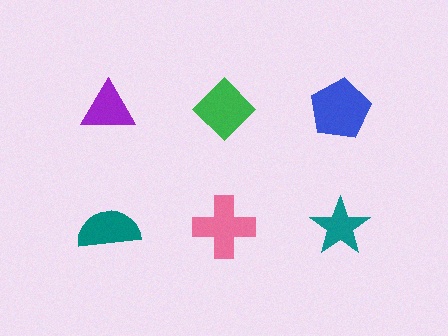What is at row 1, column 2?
A green diamond.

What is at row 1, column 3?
A blue pentagon.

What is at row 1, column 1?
A purple triangle.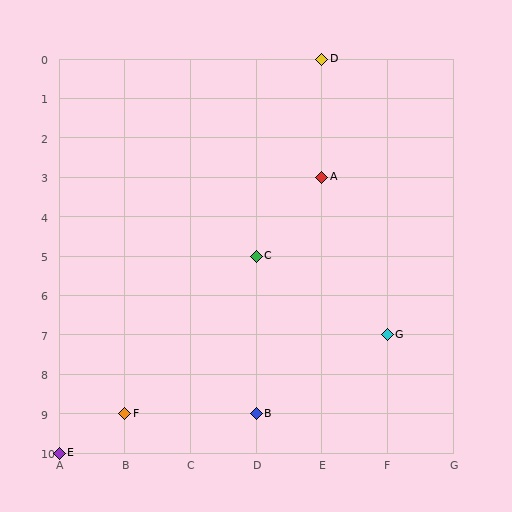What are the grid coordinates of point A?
Point A is at grid coordinates (E, 3).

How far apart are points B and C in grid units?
Points B and C are 4 rows apart.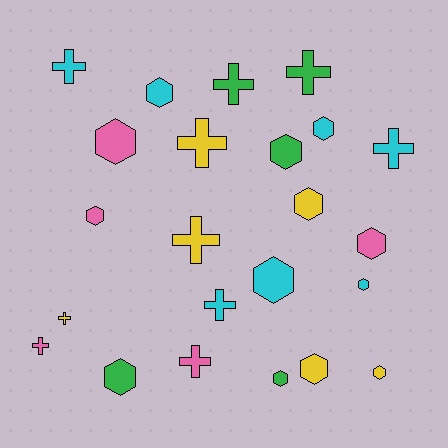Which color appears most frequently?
Cyan, with 7 objects.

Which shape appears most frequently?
Hexagon, with 13 objects.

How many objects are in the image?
There are 23 objects.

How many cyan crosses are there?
There are 3 cyan crosses.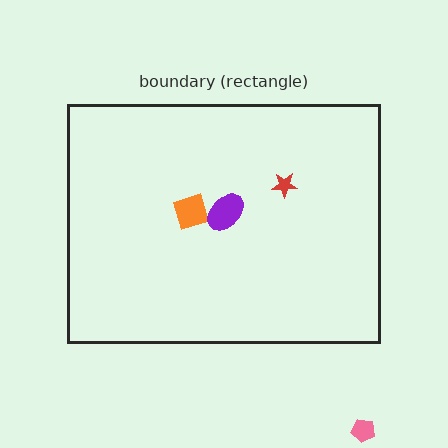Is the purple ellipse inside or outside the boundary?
Inside.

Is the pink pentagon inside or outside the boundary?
Outside.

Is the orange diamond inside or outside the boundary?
Inside.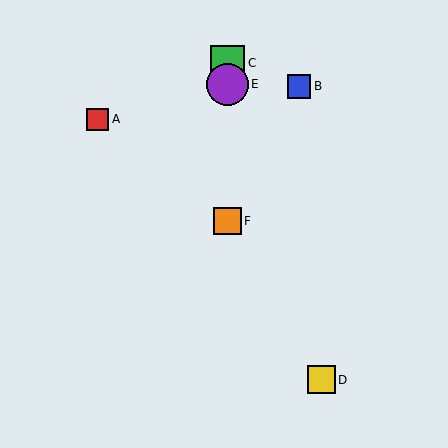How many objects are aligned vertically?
3 objects (C, E, F) are aligned vertically.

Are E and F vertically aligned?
Yes, both are at x≈227.